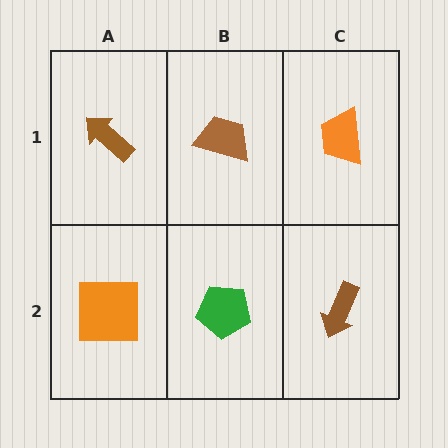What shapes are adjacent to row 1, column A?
An orange square (row 2, column A), a brown trapezoid (row 1, column B).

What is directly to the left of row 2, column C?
A green pentagon.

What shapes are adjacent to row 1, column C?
A brown arrow (row 2, column C), a brown trapezoid (row 1, column B).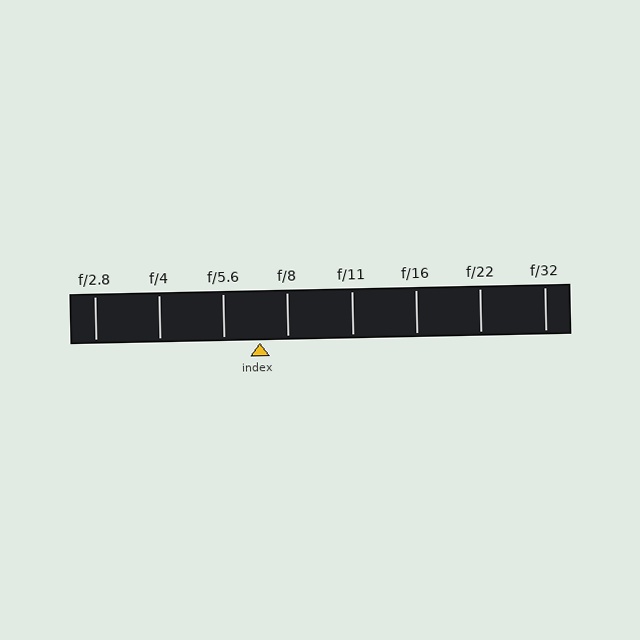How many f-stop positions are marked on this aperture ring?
There are 8 f-stop positions marked.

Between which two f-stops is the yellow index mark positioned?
The index mark is between f/5.6 and f/8.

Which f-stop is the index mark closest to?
The index mark is closest to f/8.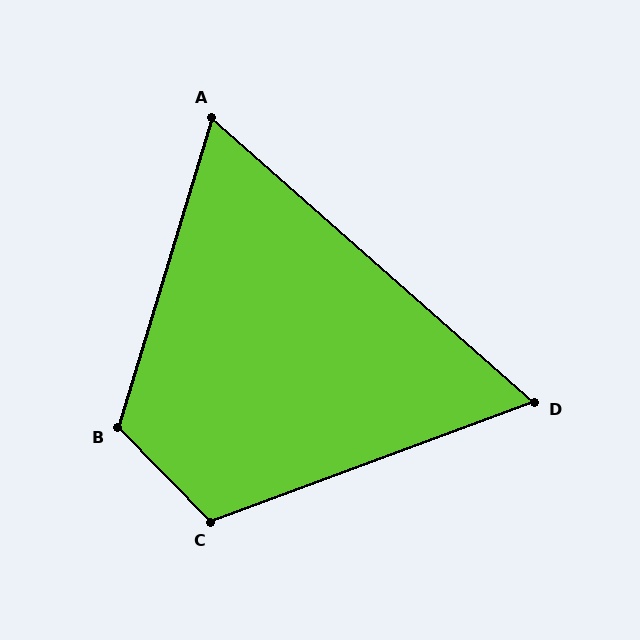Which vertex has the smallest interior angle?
D, at approximately 62 degrees.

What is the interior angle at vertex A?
Approximately 66 degrees (acute).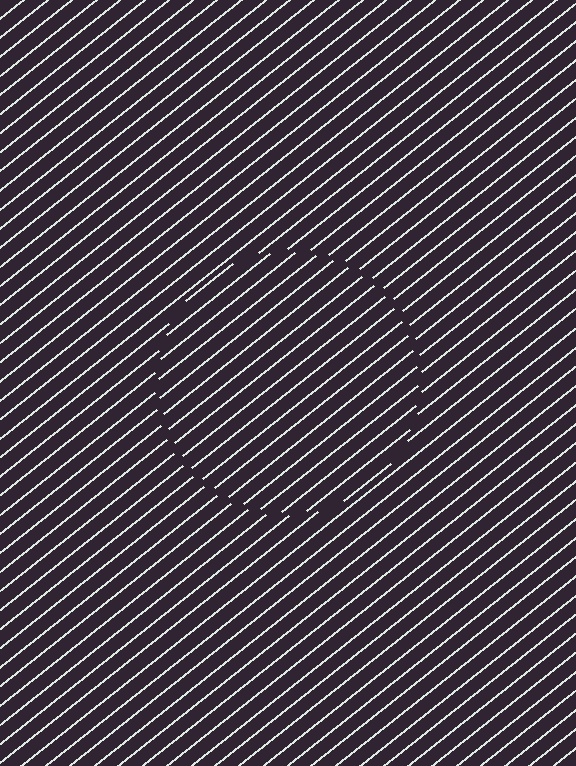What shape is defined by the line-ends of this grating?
An illusory circle. The interior of the shape contains the same grating, shifted by half a period — the contour is defined by the phase discontinuity where line-ends from the inner and outer gratings abut.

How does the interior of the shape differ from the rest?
The interior of the shape contains the same grating, shifted by half a period — the contour is defined by the phase discontinuity where line-ends from the inner and outer gratings abut.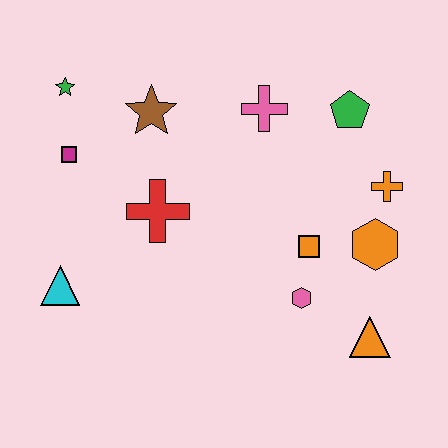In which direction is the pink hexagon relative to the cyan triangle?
The pink hexagon is to the right of the cyan triangle.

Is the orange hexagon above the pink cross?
No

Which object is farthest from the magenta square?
The orange triangle is farthest from the magenta square.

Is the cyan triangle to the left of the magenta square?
Yes